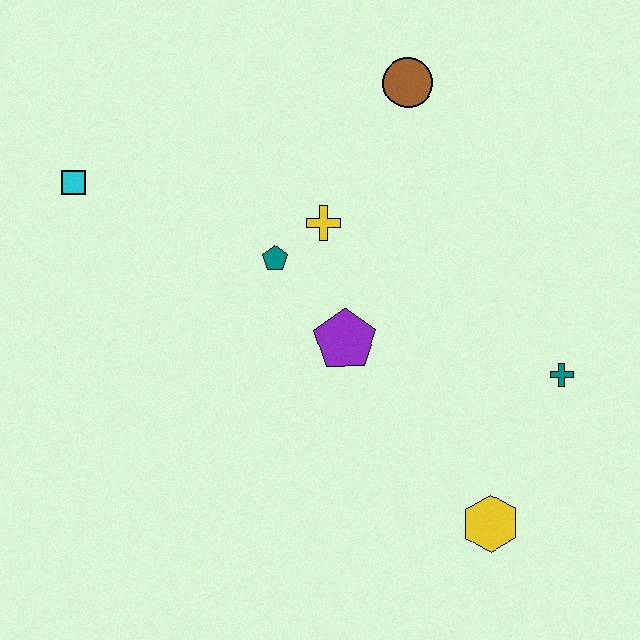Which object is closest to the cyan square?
The teal pentagon is closest to the cyan square.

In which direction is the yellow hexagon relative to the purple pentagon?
The yellow hexagon is below the purple pentagon.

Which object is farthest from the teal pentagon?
The yellow hexagon is farthest from the teal pentagon.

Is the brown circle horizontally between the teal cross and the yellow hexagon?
No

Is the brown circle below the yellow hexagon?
No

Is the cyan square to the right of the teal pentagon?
No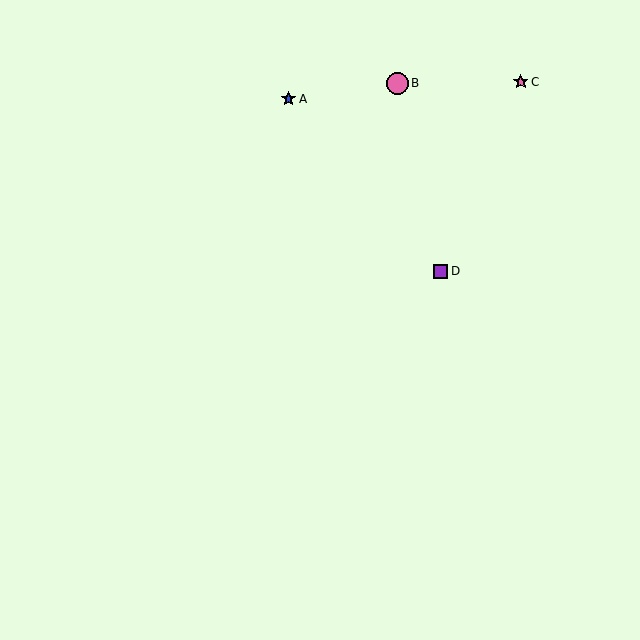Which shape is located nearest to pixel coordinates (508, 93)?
The pink star (labeled C) at (521, 82) is nearest to that location.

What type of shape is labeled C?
Shape C is a pink star.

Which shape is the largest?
The pink circle (labeled B) is the largest.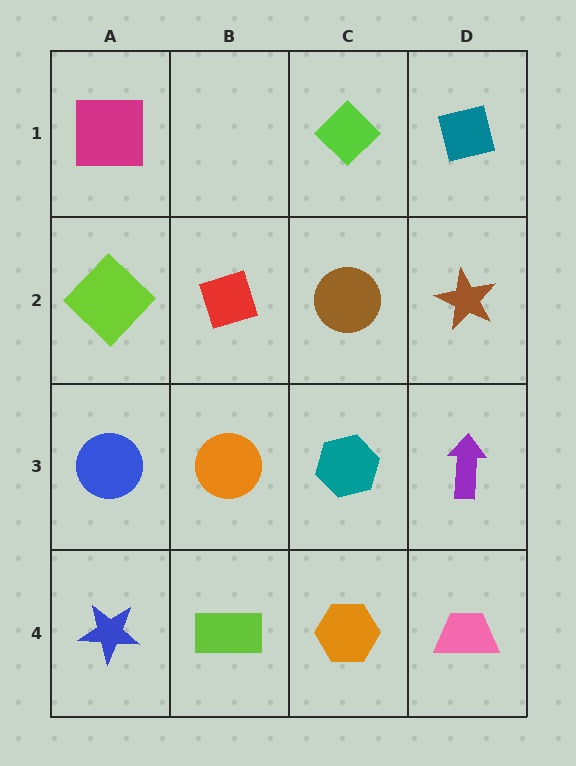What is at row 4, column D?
A pink trapezoid.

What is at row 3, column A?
A blue circle.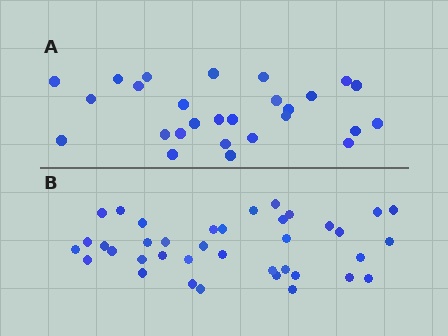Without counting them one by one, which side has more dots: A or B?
Region B (the bottom region) has more dots.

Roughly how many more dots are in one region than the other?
Region B has roughly 12 or so more dots than region A.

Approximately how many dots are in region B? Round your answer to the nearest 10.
About 40 dots. (The exact count is 38, which rounds to 40.)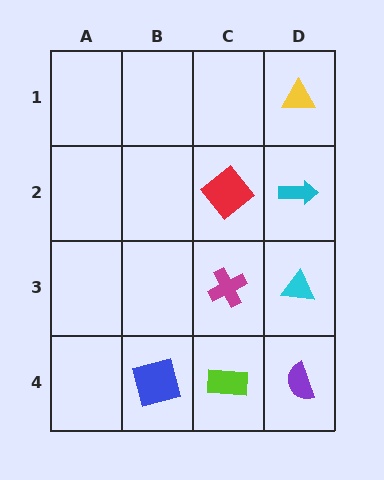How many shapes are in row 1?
1 shape.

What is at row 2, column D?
A cyan arrow.